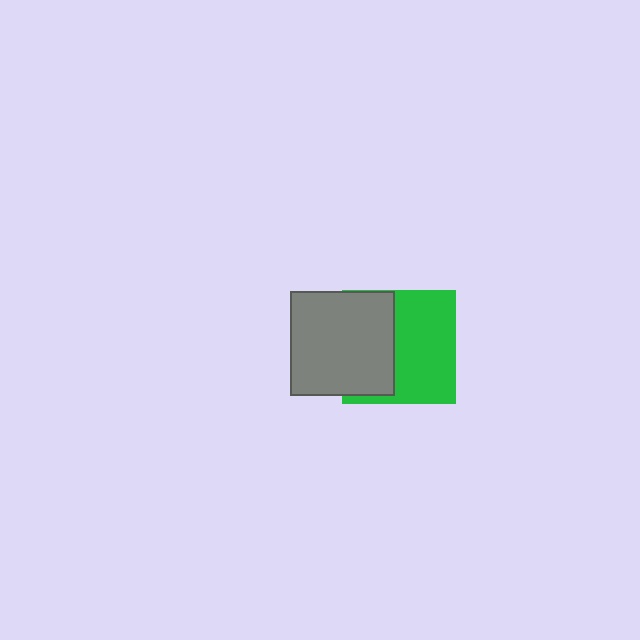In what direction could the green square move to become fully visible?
The green square could move right. That would shift it out from behind the gray square entirely.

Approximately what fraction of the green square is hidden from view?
Roughly 43% of the green square is hidden behind the gray square.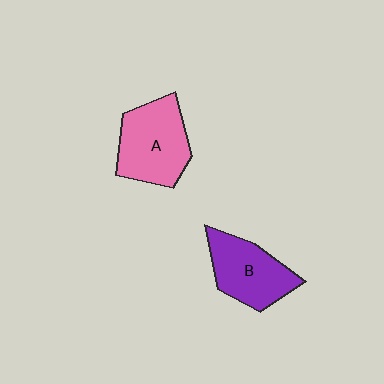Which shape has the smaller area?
Shape B (purple).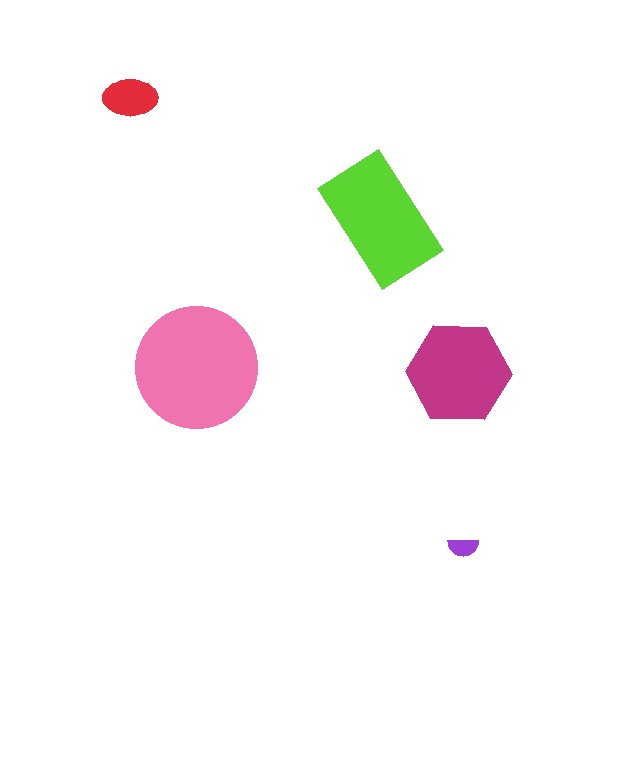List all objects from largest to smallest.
The pink circle, the lime rectangle, the magenta hexagon, the red ellipse, the purple semicircle.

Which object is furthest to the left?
The red ellipse is leftmost.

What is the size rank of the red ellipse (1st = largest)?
4th.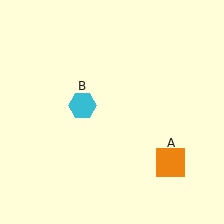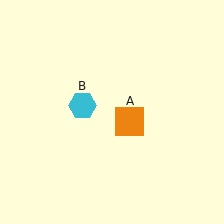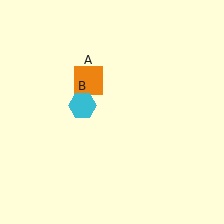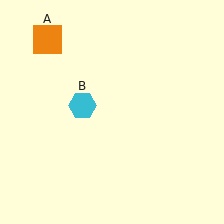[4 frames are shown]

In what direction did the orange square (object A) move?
The orange square (object A) moved up and to the left.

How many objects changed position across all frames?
1 object changed position: orange square (object A).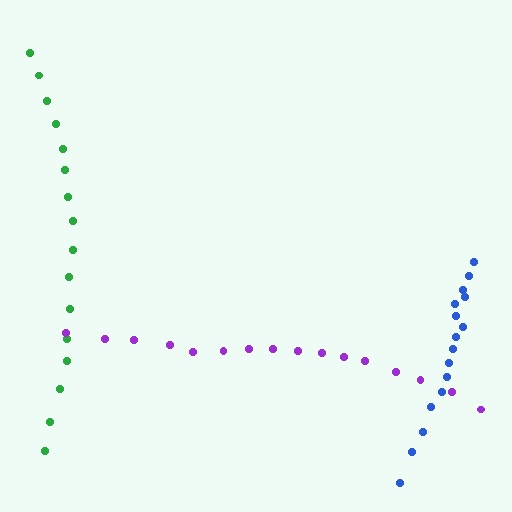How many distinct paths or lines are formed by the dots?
There are 3 distinct paths.